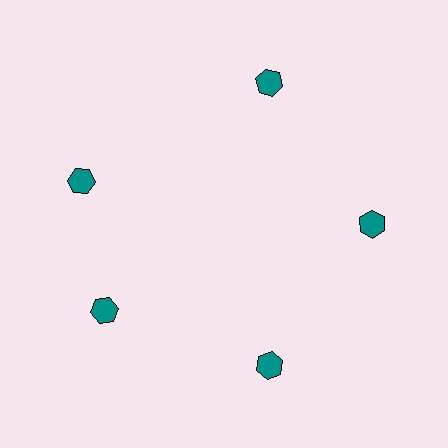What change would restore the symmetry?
The symmetry would be restored by rotating it back into even spacing with its neighbors so that all 5 hexagons sit at equal angles and equal distance from the center.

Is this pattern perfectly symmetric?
No. The 5 teal hexagons are arranged in a ring, but one element near the 10 o'clock position is rotated out of alignment along the ring, breaking the 5-fold rotational symmetry.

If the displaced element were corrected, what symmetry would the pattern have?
It would have 5-fold rotational symmetry — the pattern would map onto itself every 72 degrees.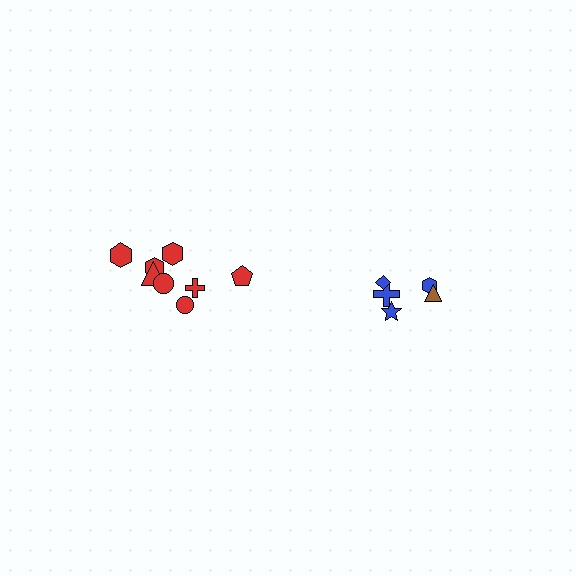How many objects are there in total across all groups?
There are 13 objects.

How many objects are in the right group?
There are 5 objects.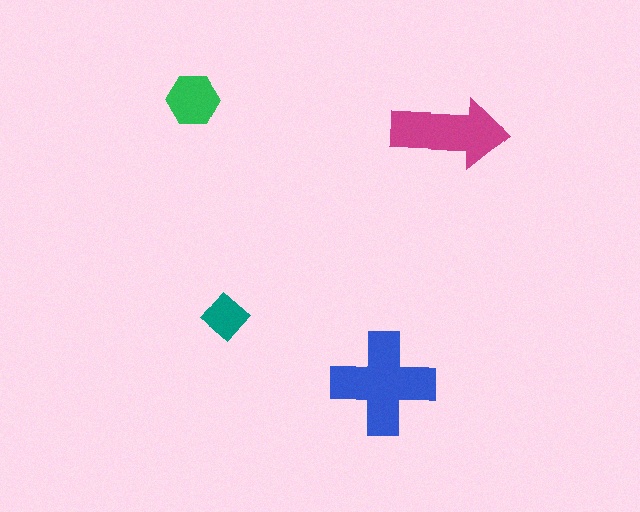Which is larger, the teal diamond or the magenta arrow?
The magenta arrow.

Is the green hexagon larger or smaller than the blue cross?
Smaller.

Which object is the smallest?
The teal diamond.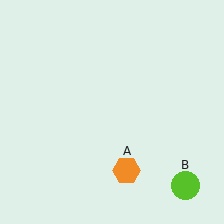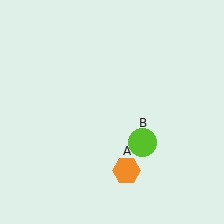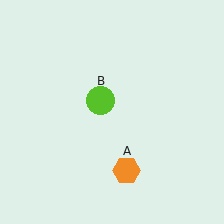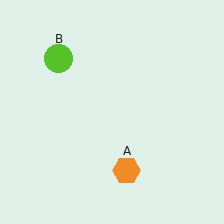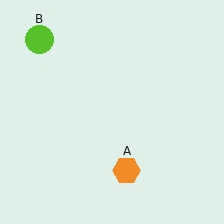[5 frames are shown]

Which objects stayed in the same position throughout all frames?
Orange hexagon (object A) remained stationary.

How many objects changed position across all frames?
1 object changed position: lime circle (object B).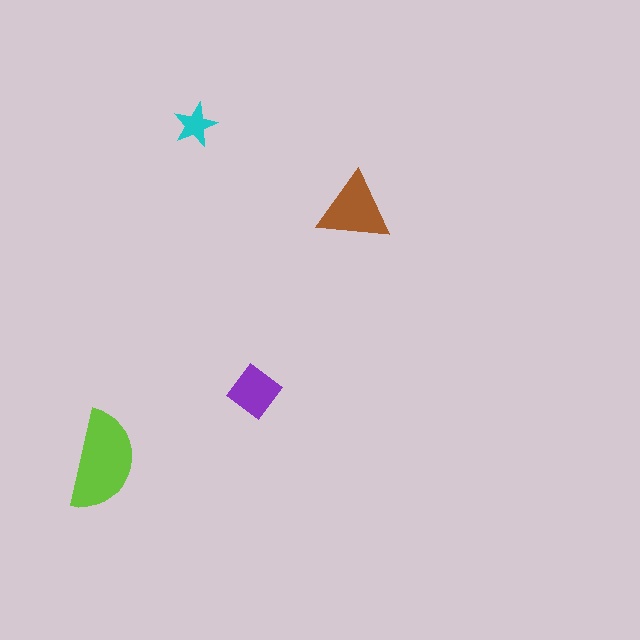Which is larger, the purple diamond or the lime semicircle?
The lime semicircle.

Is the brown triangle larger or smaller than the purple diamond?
Larger.